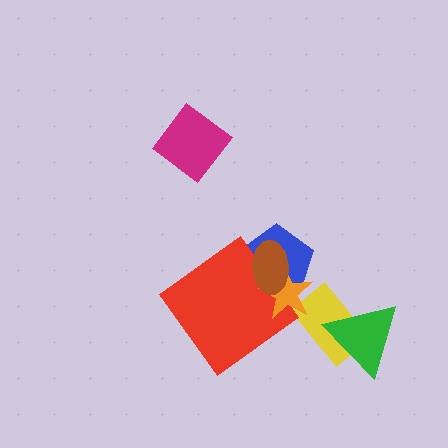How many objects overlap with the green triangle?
1 object overlaps with the green triangle.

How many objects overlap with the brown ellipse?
3 objects overlap with the brown ellipse.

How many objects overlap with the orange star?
4 objects overlap with the orange star.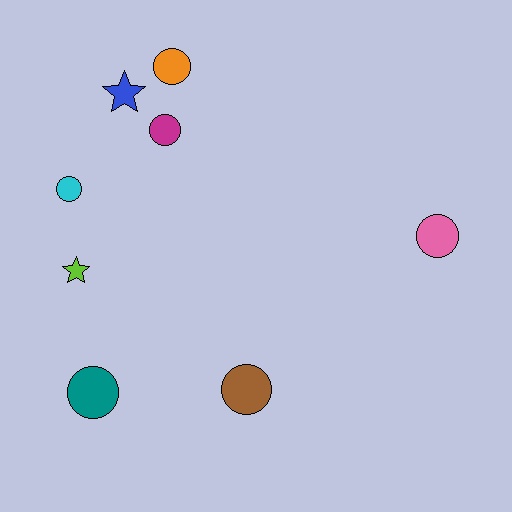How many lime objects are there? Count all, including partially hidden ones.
There is 1 lime object.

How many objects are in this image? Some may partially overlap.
There are 8 objects.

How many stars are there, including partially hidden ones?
There are 2 stars.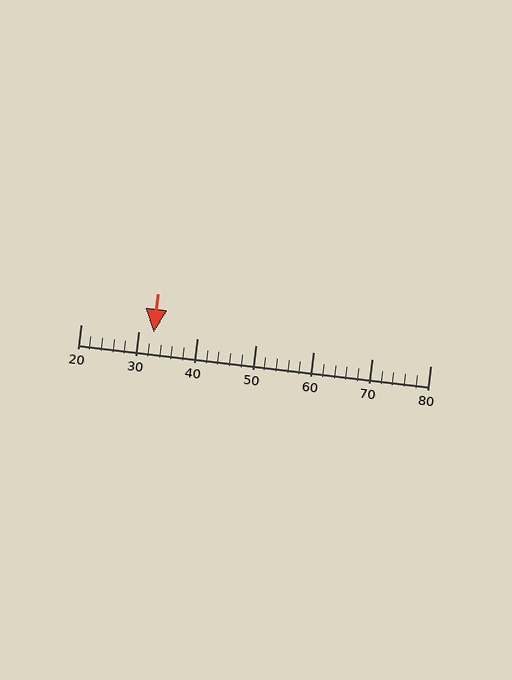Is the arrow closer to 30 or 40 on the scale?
The arrow is closer to 30.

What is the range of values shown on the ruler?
The ruler shows values from 20 to 80.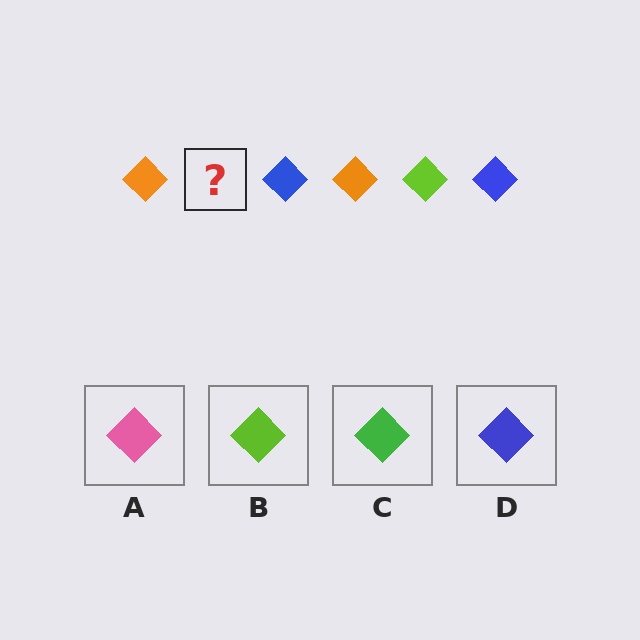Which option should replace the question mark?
Option B.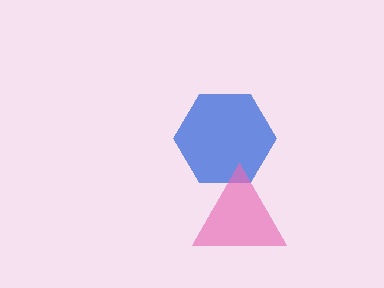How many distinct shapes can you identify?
There are 2 distinct shapes: a blue hexagon, a pink triangle.